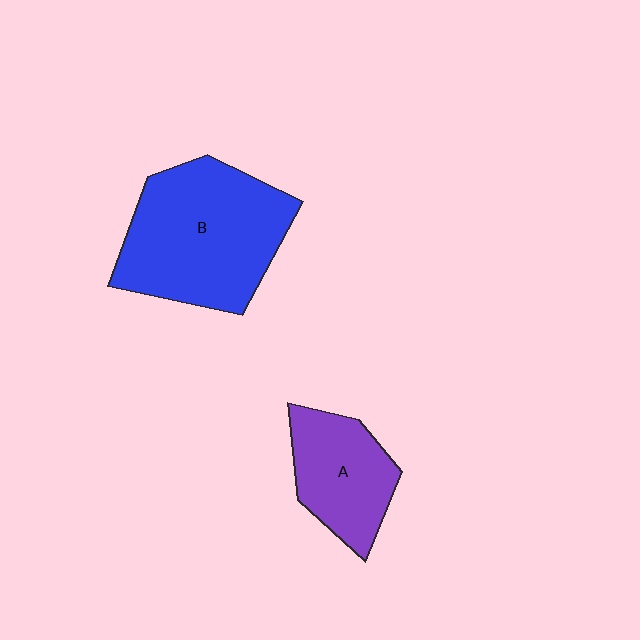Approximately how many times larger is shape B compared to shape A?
Approximately 1.8 times.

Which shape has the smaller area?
Shape A (purple).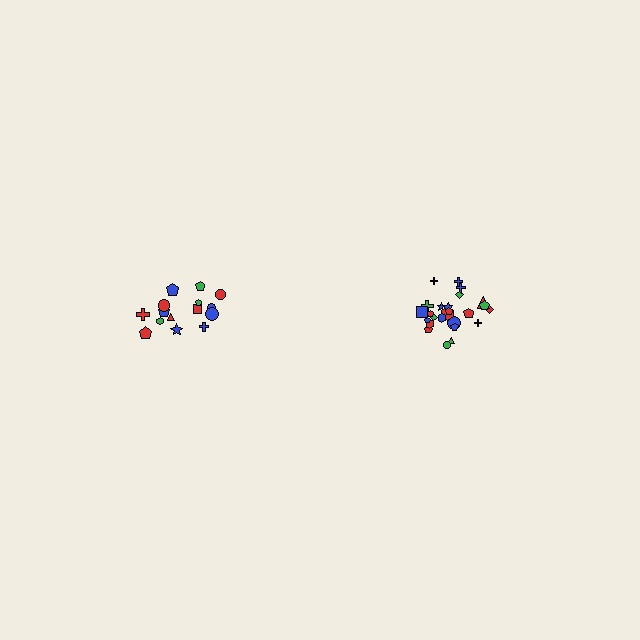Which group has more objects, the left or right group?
The right group.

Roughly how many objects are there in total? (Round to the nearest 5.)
Roughly 40 objects in total.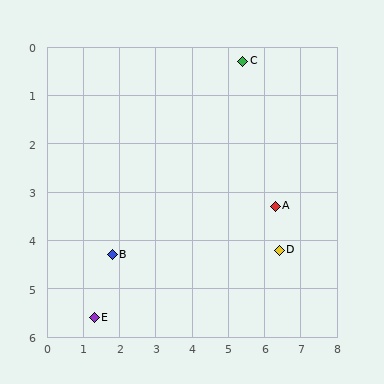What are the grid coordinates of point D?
Point D is at approximately (6.4, 4.2).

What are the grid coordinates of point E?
Point E is at approximately (1.3, 5.6).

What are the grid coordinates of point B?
Point B is at approximately (1.8, 4.3).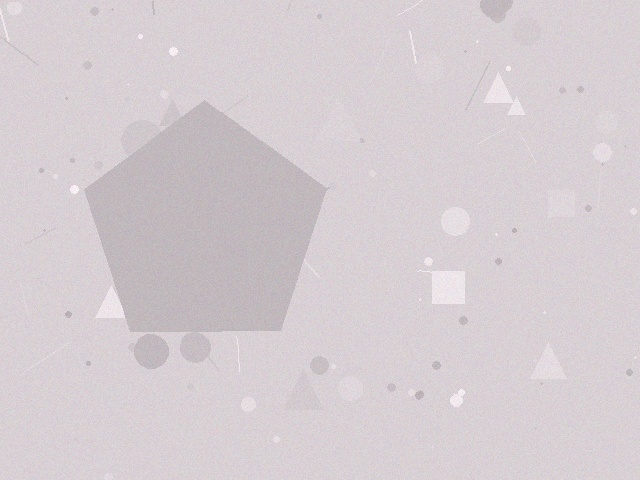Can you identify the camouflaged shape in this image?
The camouflaged shape is a pentagon.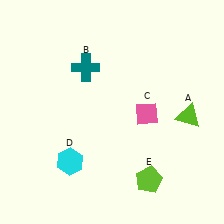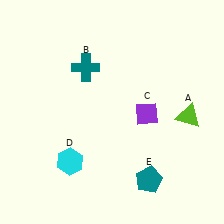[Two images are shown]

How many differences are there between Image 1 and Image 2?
There are 2 differences between the two images.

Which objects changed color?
C changed from pink to purple. E changed from lime to teal.